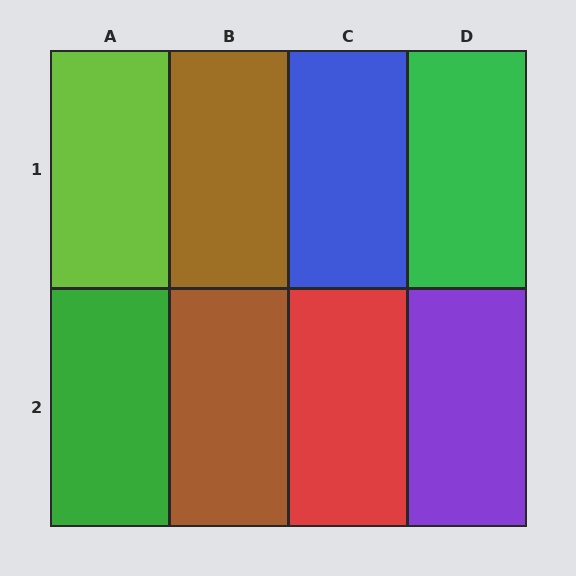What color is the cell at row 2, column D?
Purple.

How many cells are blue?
1 cell is blue.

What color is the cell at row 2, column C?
Red.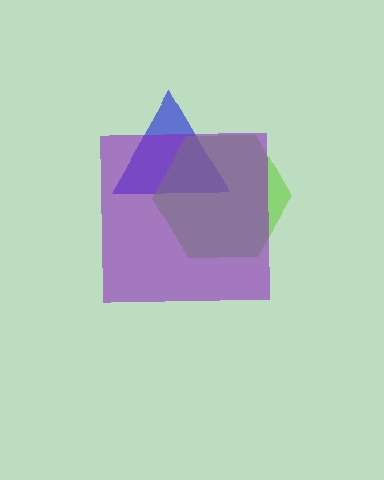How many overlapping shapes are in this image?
There are 3 overlapping shapes in the image.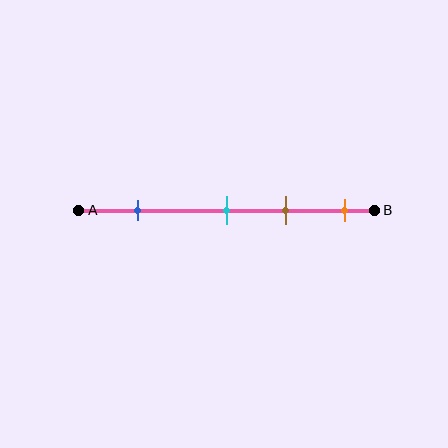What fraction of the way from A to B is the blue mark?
The blue mark is approximately 20% (0.2) of the way from A to B.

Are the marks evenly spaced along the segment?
No, the marks are not evenly spaced.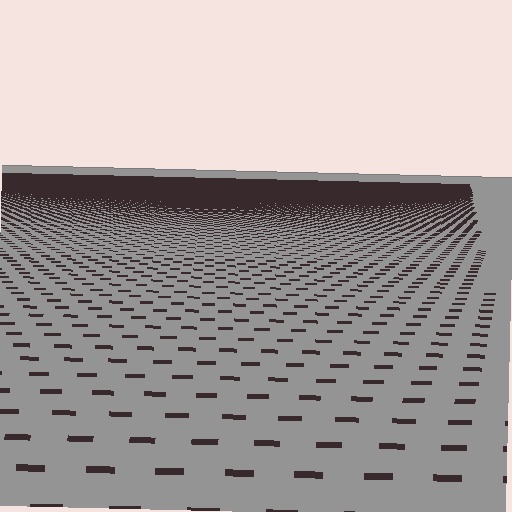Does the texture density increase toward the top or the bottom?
Density increases toward the top.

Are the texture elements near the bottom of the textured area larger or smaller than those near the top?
Larger. Near the bottom, elements are closer to the viewer and appear at a bigger on-screen size.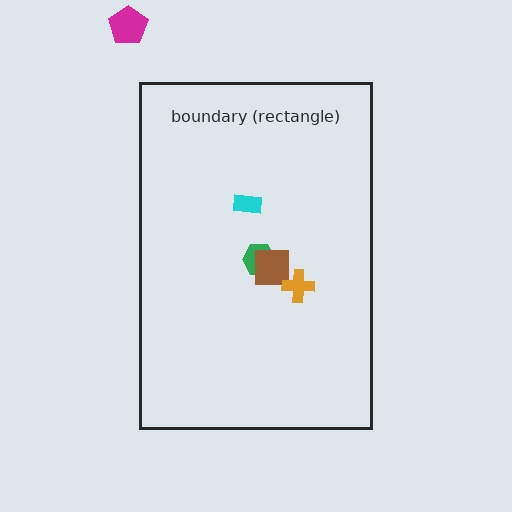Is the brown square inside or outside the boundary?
Inside.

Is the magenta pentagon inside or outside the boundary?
Outside.